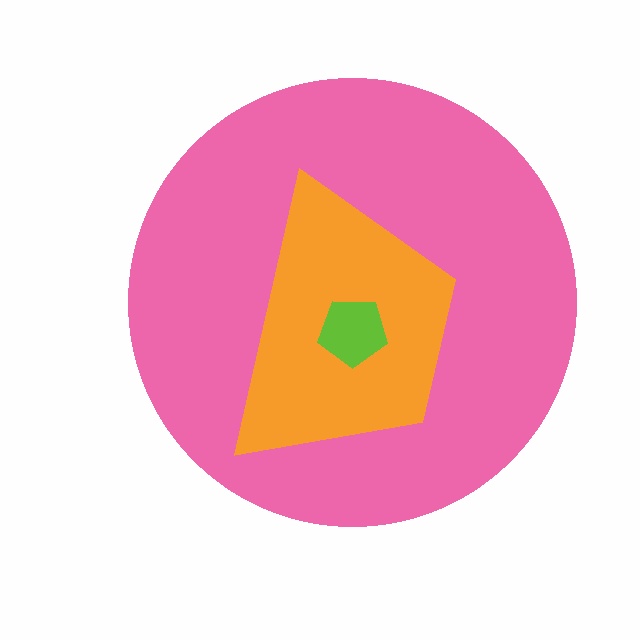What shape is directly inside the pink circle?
The orange trapezoid.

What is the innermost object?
The lime pentagon.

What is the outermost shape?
The pink circle.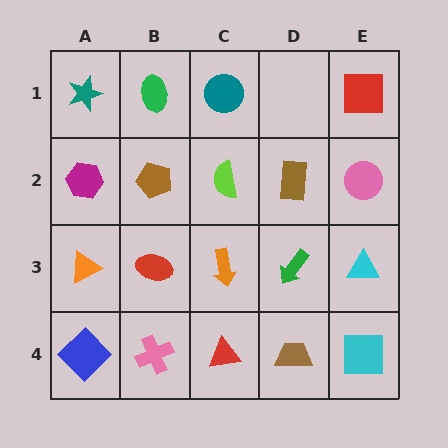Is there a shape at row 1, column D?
No, that cell is empty.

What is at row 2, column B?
A brown pentagon.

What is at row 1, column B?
A green ellipse.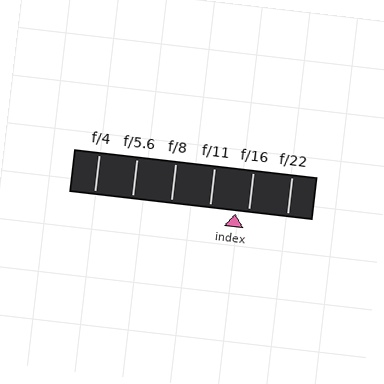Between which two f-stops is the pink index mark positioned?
The index mark is between f/11 and f/16.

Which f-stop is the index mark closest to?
The index mark is closest to f/16.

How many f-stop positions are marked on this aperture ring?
There are 6 f-stop positions marked.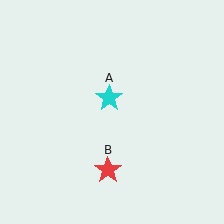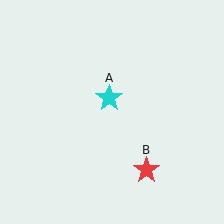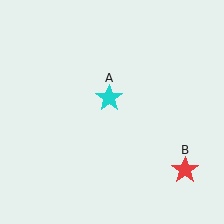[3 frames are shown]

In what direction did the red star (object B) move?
The red star (object B) moved right.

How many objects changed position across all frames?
1 object changed position: red star (object B).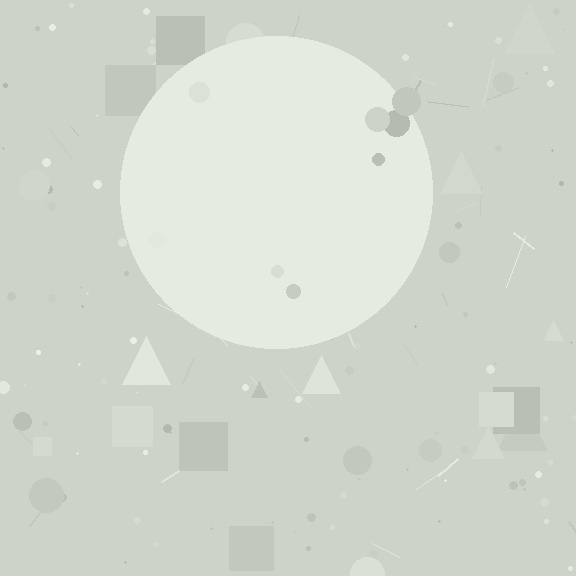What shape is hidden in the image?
A circle is hidden in the image.